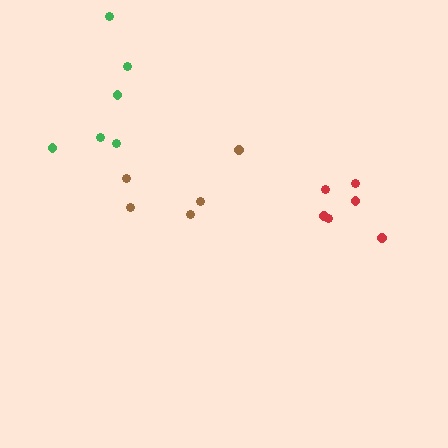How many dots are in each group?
Group 1: 5 dots, Group 2: 6 dots, Group 3: 6 dots (17 total).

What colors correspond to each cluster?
The clusters are colored: brown, green, red.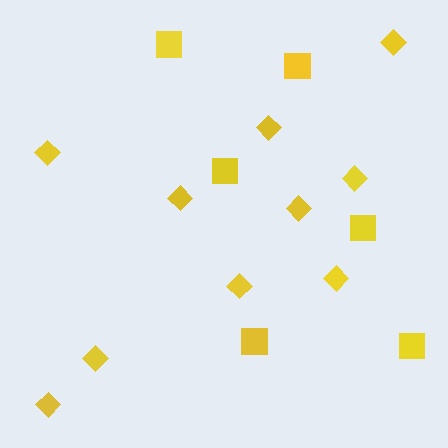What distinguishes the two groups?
There are 2 groups: one group of squares (6) and one group of diamonds (10).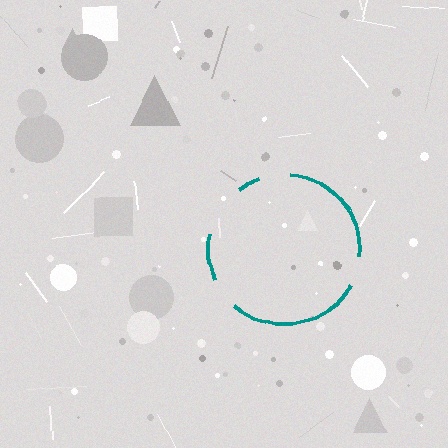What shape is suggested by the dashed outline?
The dashed outline suggests a circle.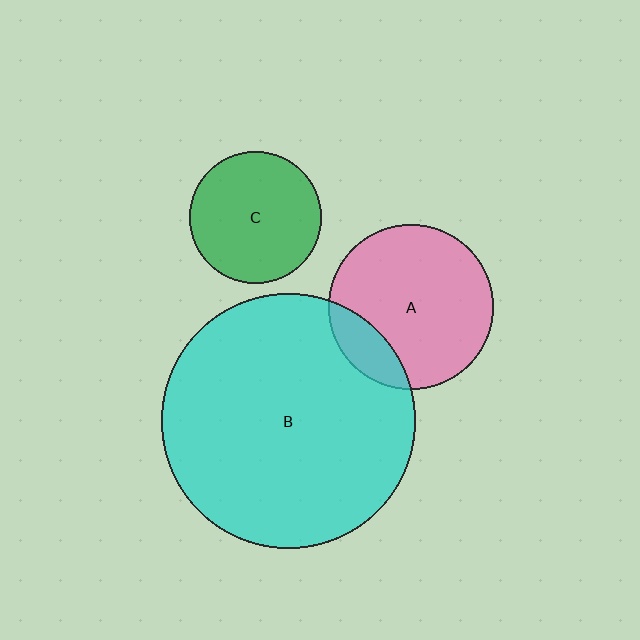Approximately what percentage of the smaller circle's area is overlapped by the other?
Approximately 15%.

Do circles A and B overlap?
Yes.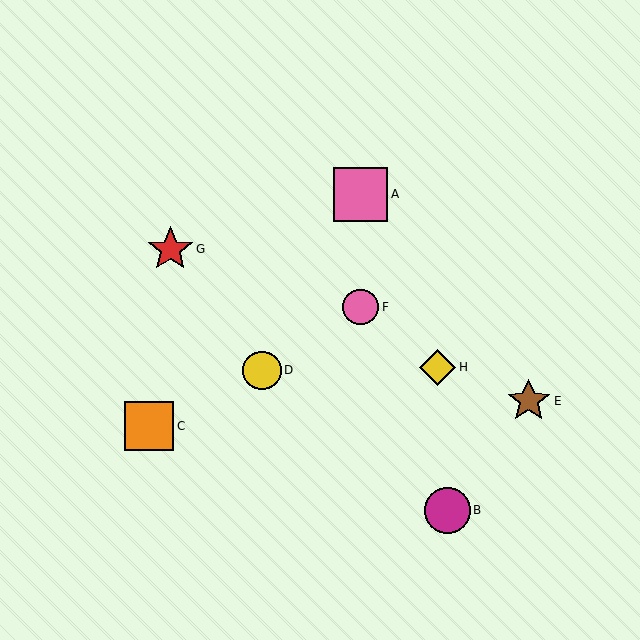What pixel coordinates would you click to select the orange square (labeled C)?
Click at (149, 426) to select the orange square C.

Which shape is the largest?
The pink square (labeled A) is the largest.